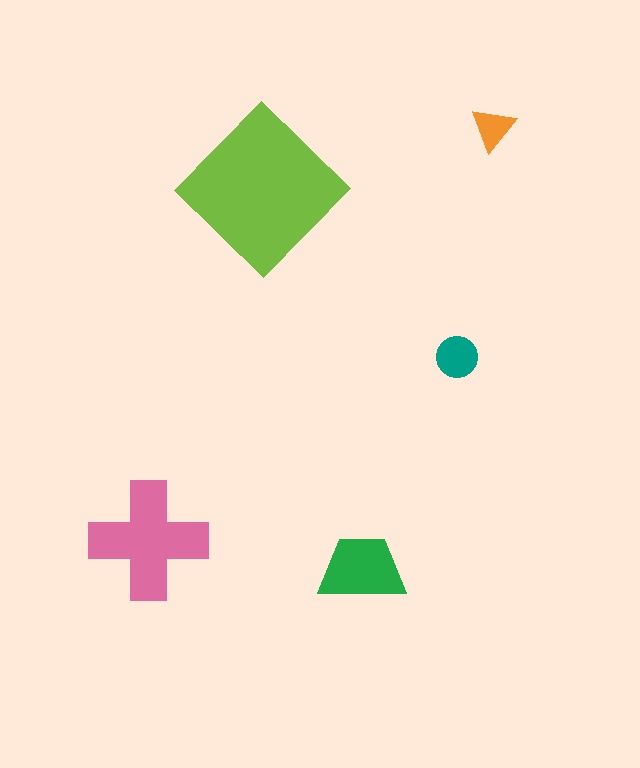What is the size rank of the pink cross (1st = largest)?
2nd.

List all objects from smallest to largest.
The orange triangle, the teal circle, the green trapezoid, the pink cross, the lime diamond.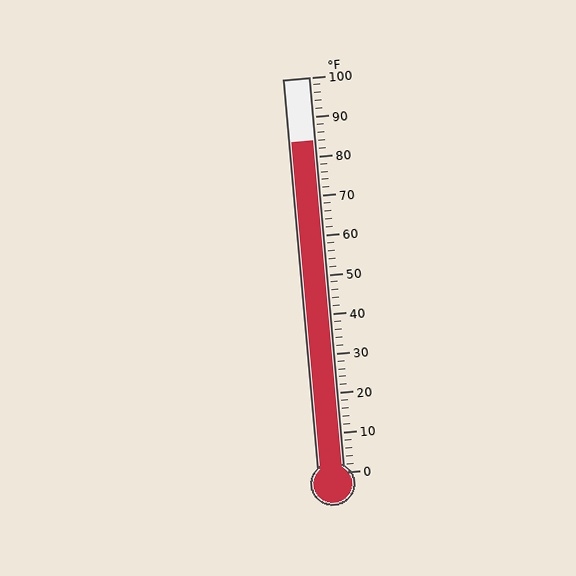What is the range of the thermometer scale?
The thermometer scale ranges from 0°F to 100°F.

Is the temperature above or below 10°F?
The temperature is above 10°F.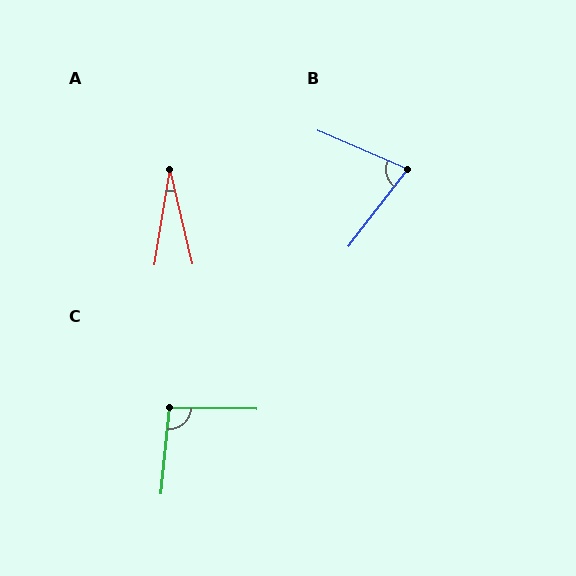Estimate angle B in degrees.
Approximately 76 degrees.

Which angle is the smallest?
A, at approximately 23 degrees.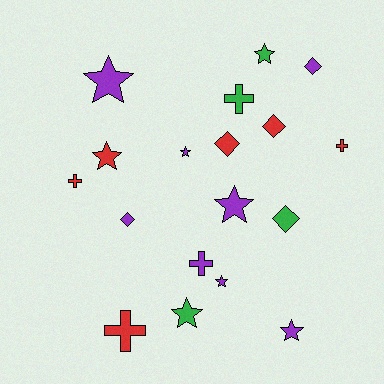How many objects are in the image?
There are 18 objects.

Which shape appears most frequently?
Star, with 8 objects.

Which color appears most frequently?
Purple, with 8 objects.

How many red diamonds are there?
There are 2 red diamonds.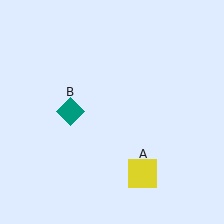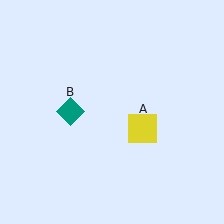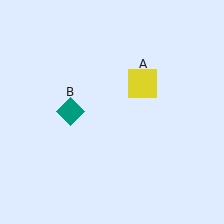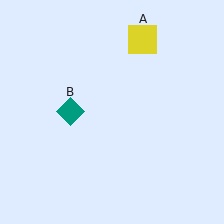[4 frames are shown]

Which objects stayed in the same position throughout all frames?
Teal diamond (object B) remained stationary.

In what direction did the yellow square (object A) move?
The yellow square (object A) moved up.